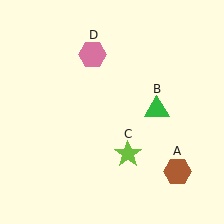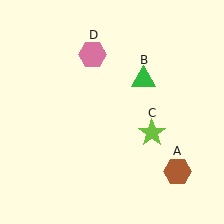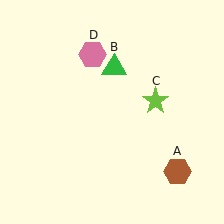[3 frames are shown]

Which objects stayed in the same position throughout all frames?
Brown hexagon (object A) and pink hexagon (object D) remained stationary.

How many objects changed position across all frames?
2 objects changed position: green triangle (object B), lime star (object C).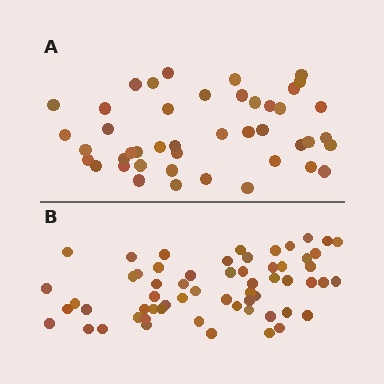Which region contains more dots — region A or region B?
Region B (the bottom region) has more dots.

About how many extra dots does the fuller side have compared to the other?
Region B has approximately 15 more dots than region A.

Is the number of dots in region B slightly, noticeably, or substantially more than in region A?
Region B has noticeably more, but not dramatically so. The ratio is roughly 1.4 to 1.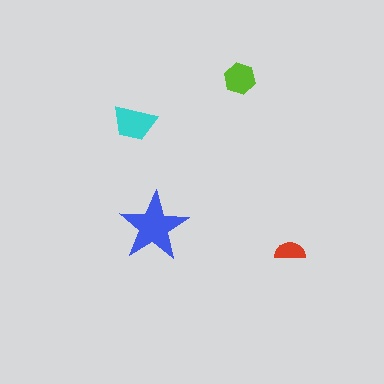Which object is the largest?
The blue star.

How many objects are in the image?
There are 4 objects in the image.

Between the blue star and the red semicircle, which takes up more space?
The blue star.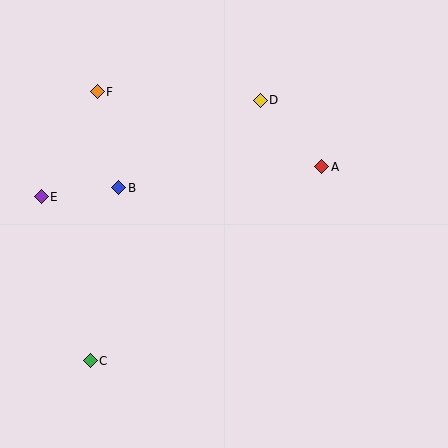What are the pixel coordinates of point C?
Point C is at (90, 361).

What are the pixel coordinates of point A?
Point A is at (322, 167).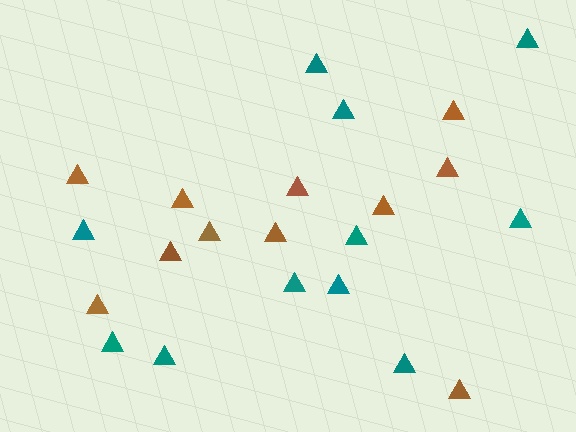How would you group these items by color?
There are 2 groups: one group of brown triangles (11) and one group of teal triangles (11).